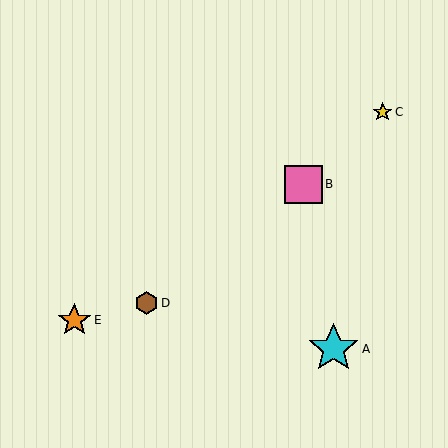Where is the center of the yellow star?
The center of the yellow star is at (383, 112).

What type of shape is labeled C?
Shape C is a yellow star.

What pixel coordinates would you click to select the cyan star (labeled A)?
Click at (334, 349) to select the cyan star A.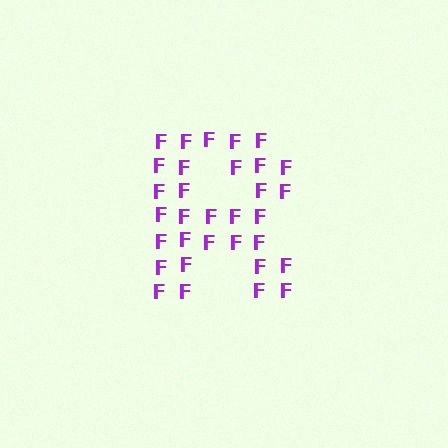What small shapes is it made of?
It is made of small letter F's.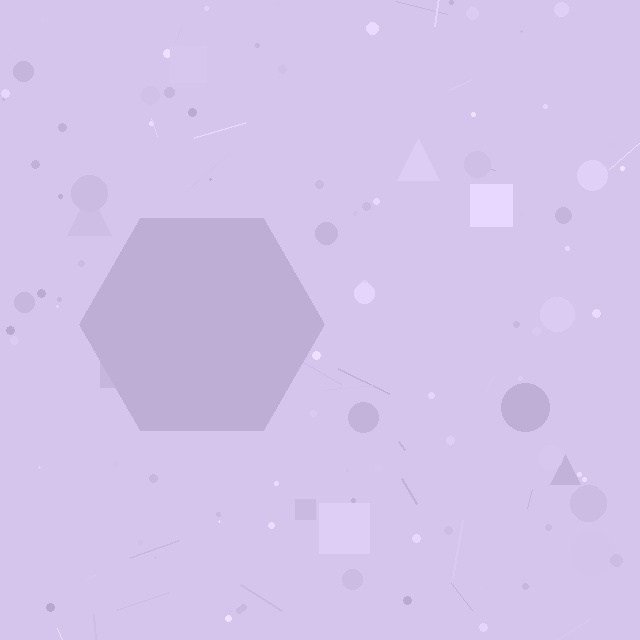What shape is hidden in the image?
A hexagon is hidden in the image.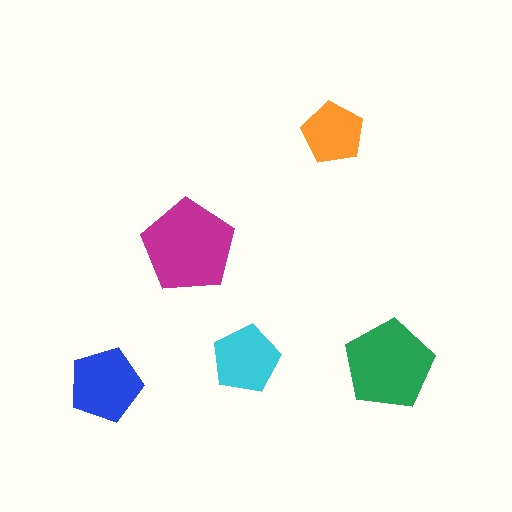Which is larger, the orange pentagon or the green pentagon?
The green one.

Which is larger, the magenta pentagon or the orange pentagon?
The magenta one.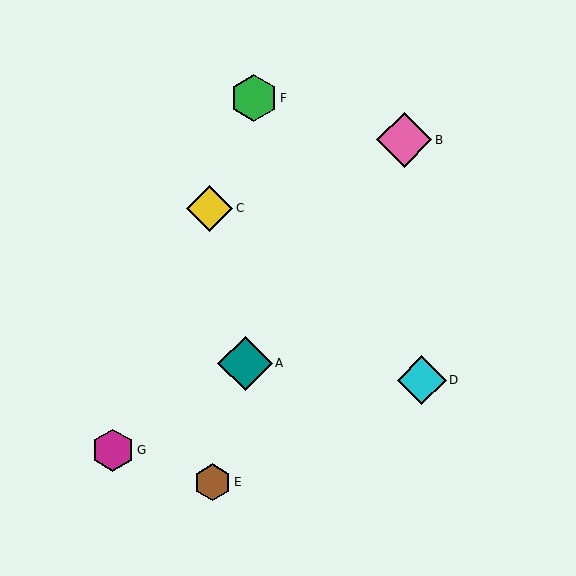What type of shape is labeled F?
Shape F is a green hexagon.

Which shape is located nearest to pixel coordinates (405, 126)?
The pink diamond (labeled B) at (404, 140) is nearest to that location.